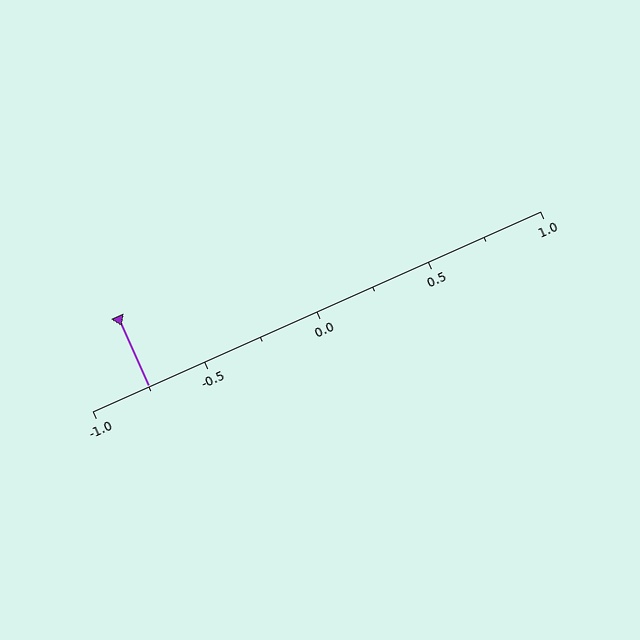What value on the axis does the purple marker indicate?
The marker indicates approximately -0.75.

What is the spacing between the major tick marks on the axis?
The major ticks are spaced 0.5 apart.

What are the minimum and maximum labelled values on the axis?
The axis runs from -1.0 to 1.0.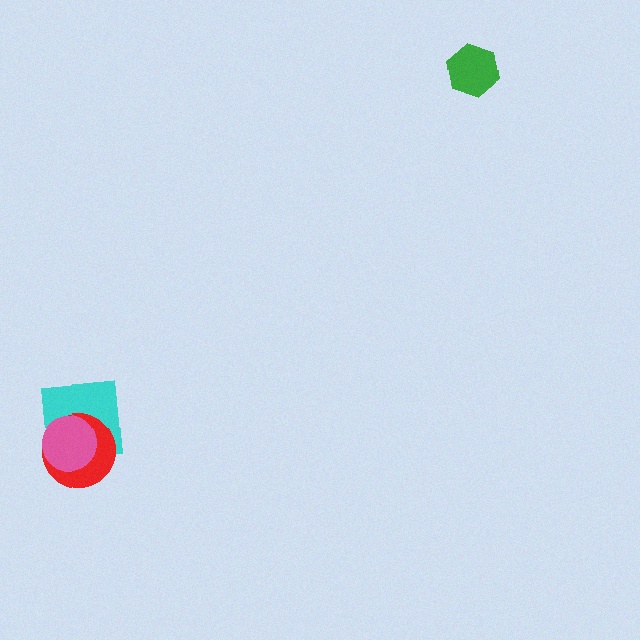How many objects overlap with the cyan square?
2 objects overlap with the cyan square.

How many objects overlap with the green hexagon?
0 objects overlap with the green hexagon.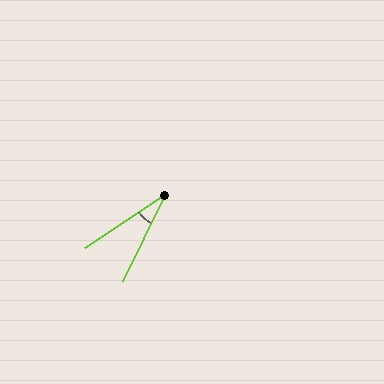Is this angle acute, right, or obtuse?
It is acute.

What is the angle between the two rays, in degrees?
Approximately 30 degrees.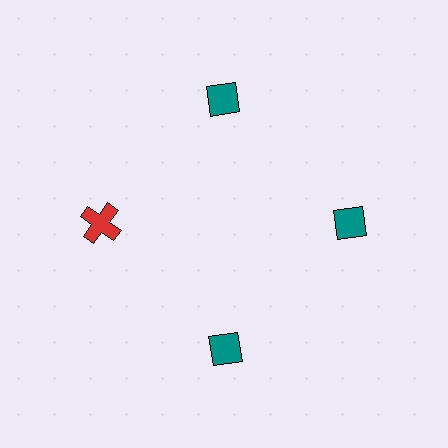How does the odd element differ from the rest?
It differs in both color (red instead of teal) and shape (cross instead of diamond).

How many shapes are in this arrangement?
There are 4 shapes arranged in a ring pattern.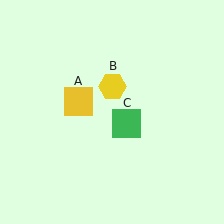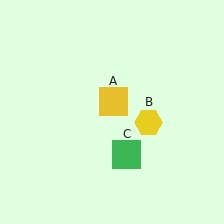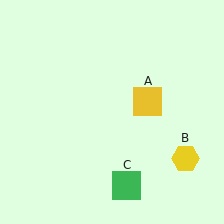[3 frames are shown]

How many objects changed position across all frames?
3 objects changed position: yellow square (object A), yellow hexagon (object B), green square (object C).